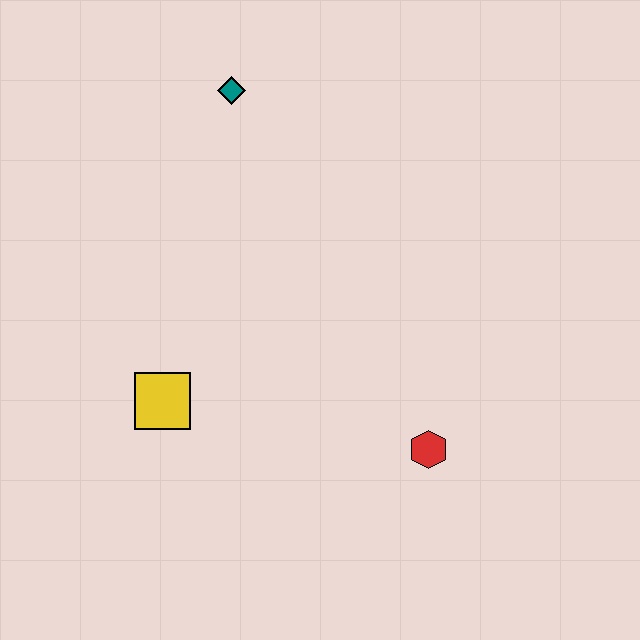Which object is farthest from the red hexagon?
The teal diamond is farthest from the red hexagon.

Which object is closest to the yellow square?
The red hexagon is closest to the yellow square.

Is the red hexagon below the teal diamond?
Yes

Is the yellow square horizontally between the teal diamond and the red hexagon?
No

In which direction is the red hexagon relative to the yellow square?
The red hexagon is to the right of the yellow square.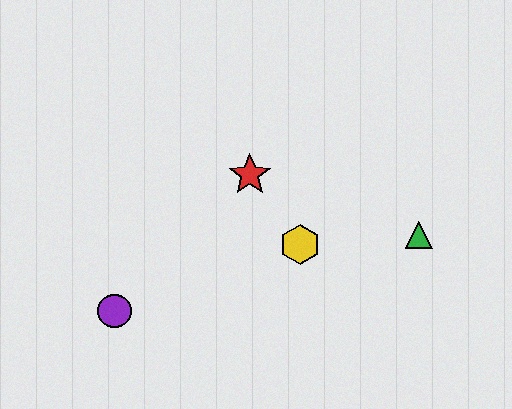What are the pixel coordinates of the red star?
The red star is at (250, 175).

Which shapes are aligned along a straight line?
The red star, the blue hexagon, the yellow hexagon are aligned along a straight line.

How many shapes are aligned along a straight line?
3 shapes (the red star, the blue hexagon, the yellow hexagon) are aligned along a straight line.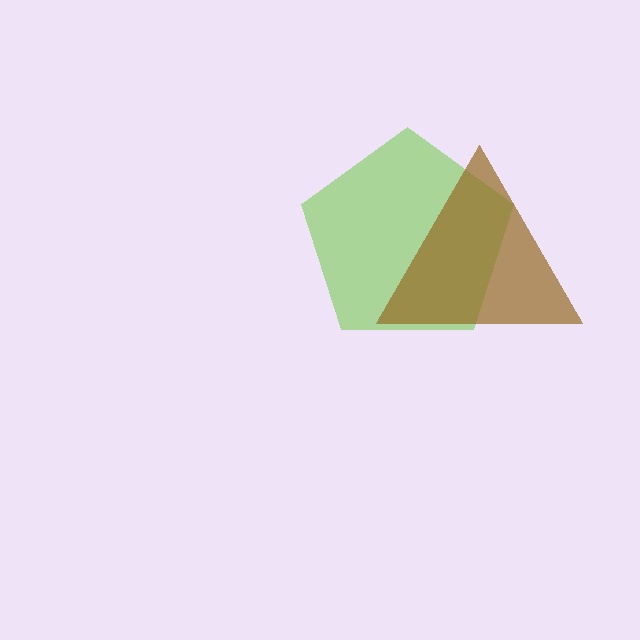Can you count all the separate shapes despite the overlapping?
Yes, there are 2 separate shapes.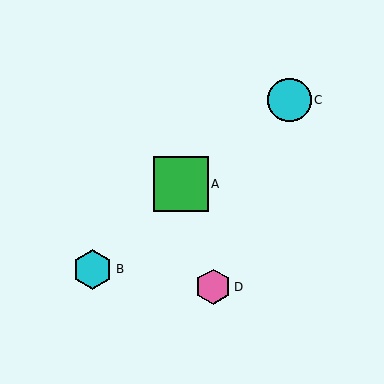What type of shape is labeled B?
Shape B is a cyan hexagon.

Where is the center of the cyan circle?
The center of the cyan circle is at (290, 100).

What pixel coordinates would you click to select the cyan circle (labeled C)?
Click at (290, 100) to select the cyan circle C.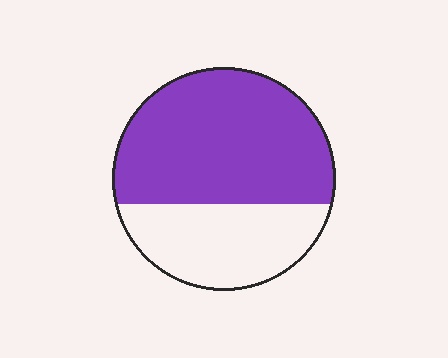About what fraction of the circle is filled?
About five eighths (5/8).